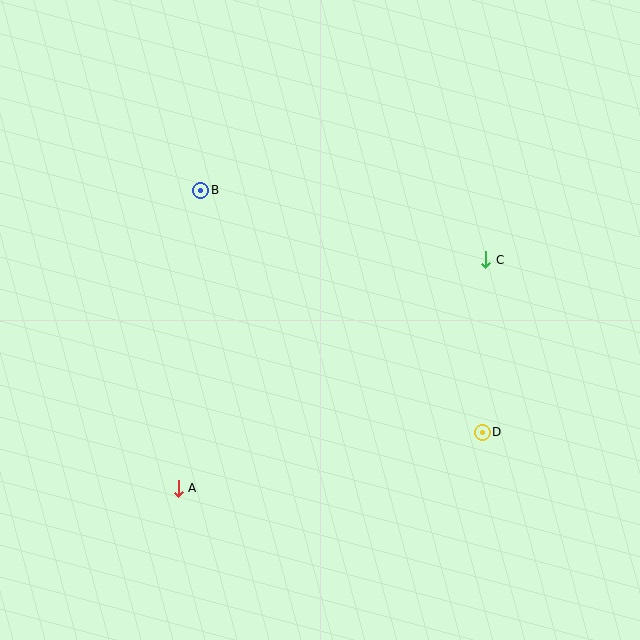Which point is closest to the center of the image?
Point B at (201, 190) is closest to the center.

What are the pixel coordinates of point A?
Point A is at (178, 488).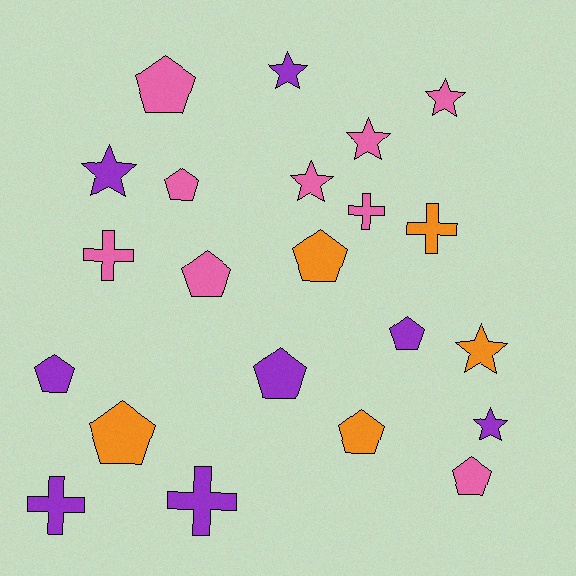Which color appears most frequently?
Pink, with 9 objects.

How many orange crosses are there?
There is 1 orange cross.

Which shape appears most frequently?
Pentagon, with 10 objects.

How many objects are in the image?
There are 22 objects.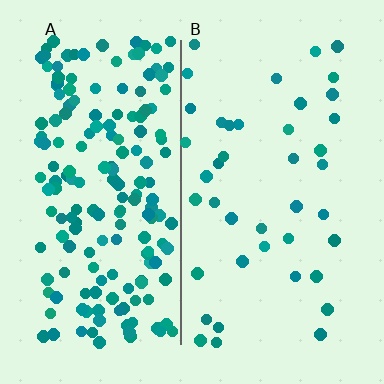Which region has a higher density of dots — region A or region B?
A (the left).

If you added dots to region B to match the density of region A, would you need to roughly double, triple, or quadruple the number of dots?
Approximately quadruple.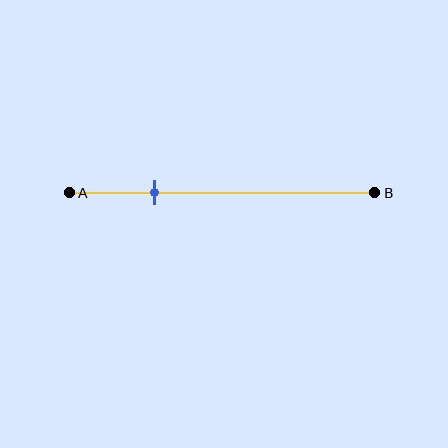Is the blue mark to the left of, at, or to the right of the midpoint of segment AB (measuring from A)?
The blue mark is to the left of the midpoint of segment AB.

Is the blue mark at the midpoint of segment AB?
No, the mark is at about 30% from A, not at the 50% midpoint.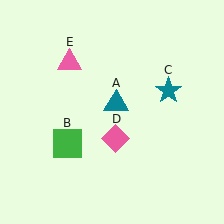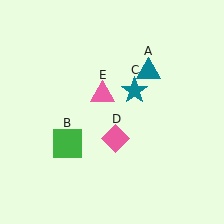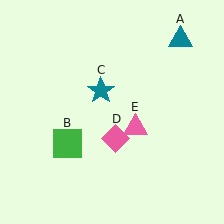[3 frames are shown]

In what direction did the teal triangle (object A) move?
The teal triangle (object A) moved up and to the right.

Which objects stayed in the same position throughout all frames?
Green square (object B) and pink diamond (object D) remained stationary.